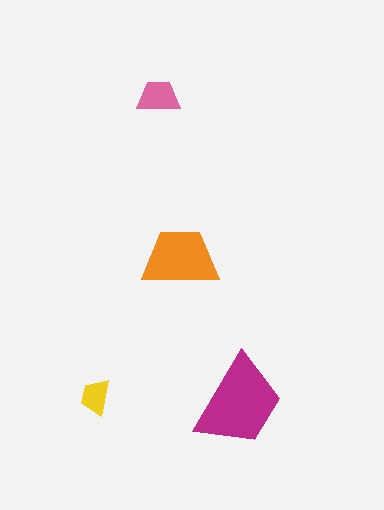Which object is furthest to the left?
The yellow trapezoid is leftmost.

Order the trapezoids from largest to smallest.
the magenta one, the orange one, the pink one, the yellow one.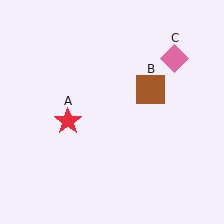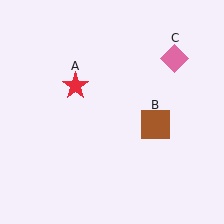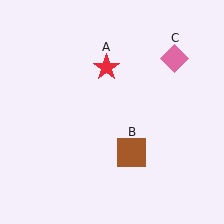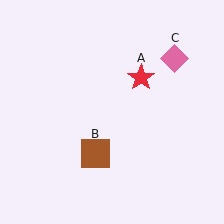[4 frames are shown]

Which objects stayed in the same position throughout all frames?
Pink diamond (object C) remained stationary.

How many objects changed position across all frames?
2 objects changed position: red star (object A), brown square (object B).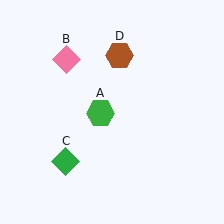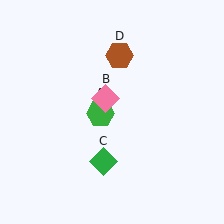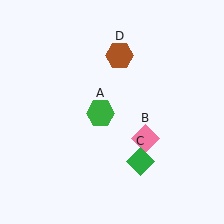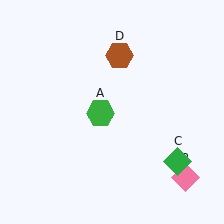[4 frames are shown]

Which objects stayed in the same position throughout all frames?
Green hexagon (object A) and brown hexagon (object D) remained stationary.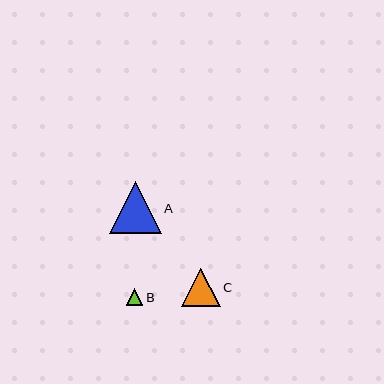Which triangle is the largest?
Triangle A is the largest with a size of approximately 52 pixels.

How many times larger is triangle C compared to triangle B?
Triangle C is approximately 2.3 times the size of triangle B.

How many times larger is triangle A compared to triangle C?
Triangle A is approximately 1.4 times the size of triangle C.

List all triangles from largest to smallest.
From largest to smallest: A, C, B.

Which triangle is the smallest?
Triangle B is the smallest with a size of approximately 17 pixels.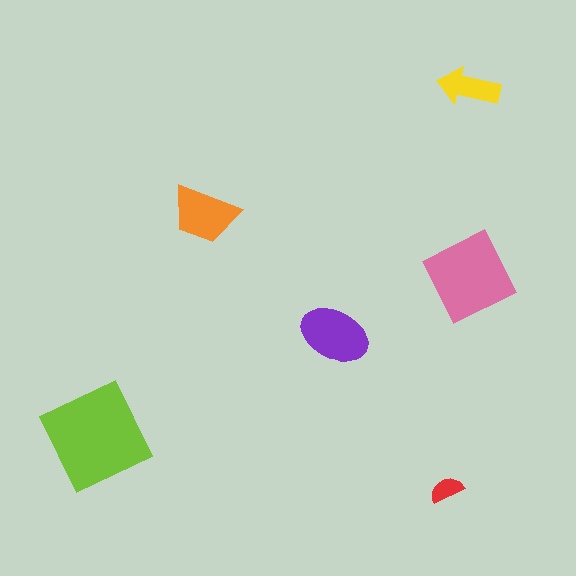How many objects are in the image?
There are 6 objects in the image.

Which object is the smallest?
The red semicircle.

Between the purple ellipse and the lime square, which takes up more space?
The lime square.